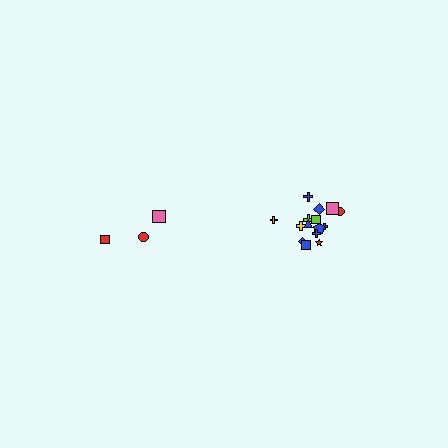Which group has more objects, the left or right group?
The right group.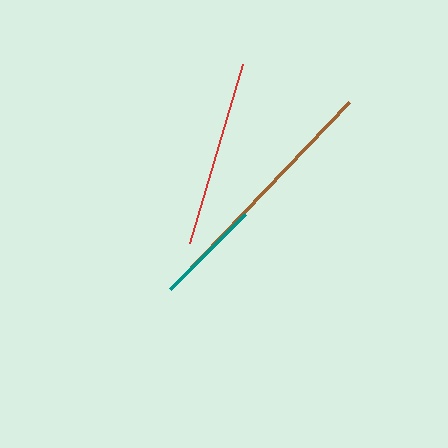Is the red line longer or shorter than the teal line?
The red line is longer than the teal line.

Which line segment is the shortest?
The teal line is the shortest at approximately 106 pixels.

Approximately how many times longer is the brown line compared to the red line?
The brown line is approximately 1.3 times the length of the red line.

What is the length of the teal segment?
The teal segment is approximately 106 pixels long.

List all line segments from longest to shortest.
From longest to shortest: brown, red, teal.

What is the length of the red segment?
The red segment is approximately 186 pixels long.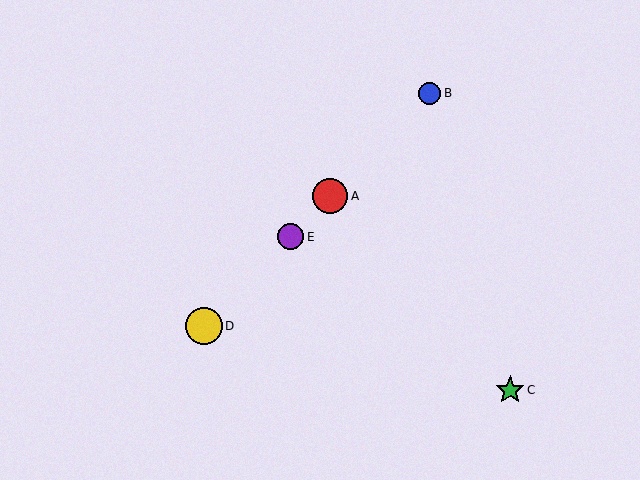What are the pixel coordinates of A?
Object A is at (330, 196).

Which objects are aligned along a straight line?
Objects A, B, D, E are aligned along a straight line.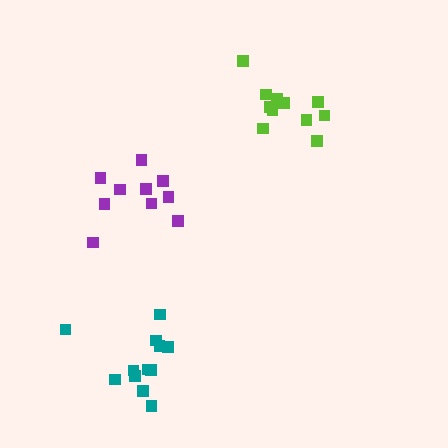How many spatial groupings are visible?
There are 3 spatial groupings.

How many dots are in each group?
Group 1: 11 dots, Group 2: 10 dots, Group 3: 12 dots (33 total).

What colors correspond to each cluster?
The clusters are colored: lime, purple, teal.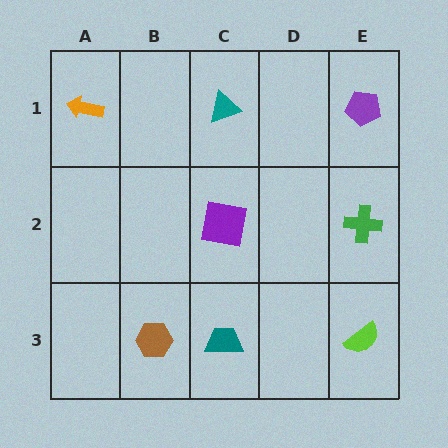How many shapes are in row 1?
3 shapes.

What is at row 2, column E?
A green cross.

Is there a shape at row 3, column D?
No, that cell is empty.